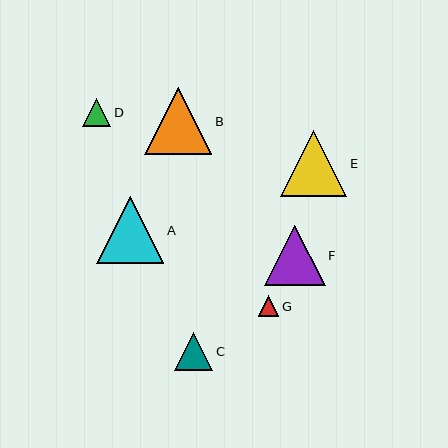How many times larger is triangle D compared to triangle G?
Triangle D is approximately 1.3 times the size of triangle G.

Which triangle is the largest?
Triangle B is the largest with a size of approximately 67 pixels.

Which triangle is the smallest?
Triangle G is the smallest with a size of approximately 21 pixels.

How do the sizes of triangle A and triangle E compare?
Triangle A and triangle E are approximately the same size.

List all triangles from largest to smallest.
From largest to smallest: B, A, E, F, C, D, G.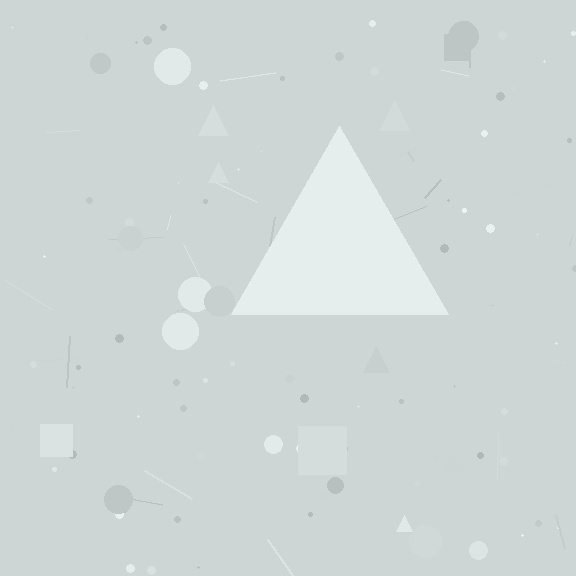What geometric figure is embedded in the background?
A triangle is embedded in the background.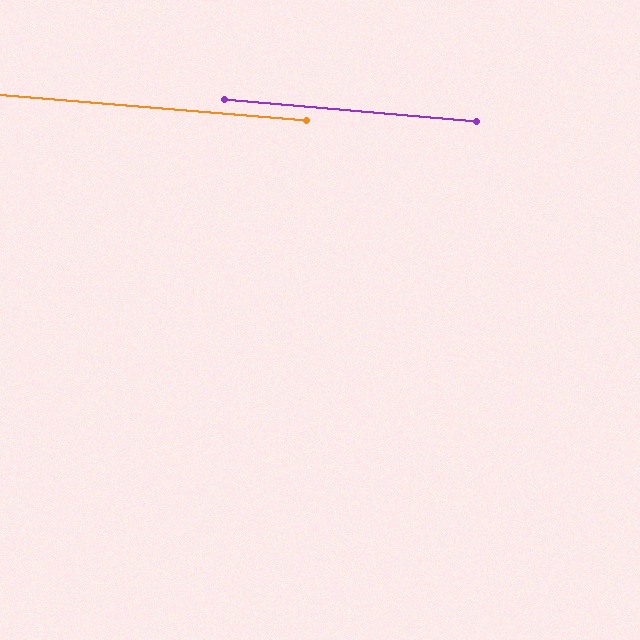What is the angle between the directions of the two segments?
Approximately 0 degrees.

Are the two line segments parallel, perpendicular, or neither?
Parallel — their directions differ by only 0.2°.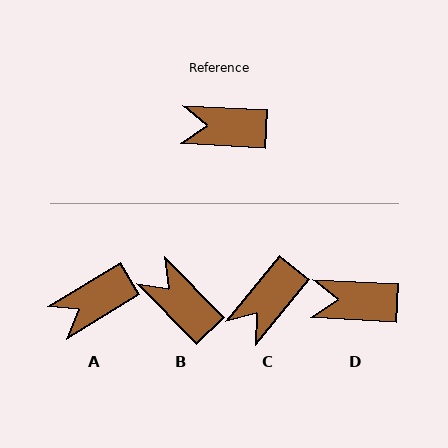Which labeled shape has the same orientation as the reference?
D.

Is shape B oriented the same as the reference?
No, it is off by about 42 degrees.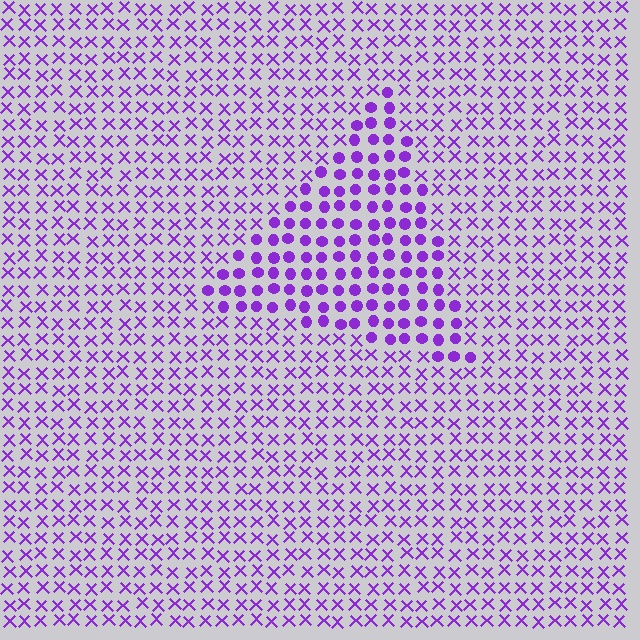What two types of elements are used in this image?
The image uses circles inside the triangle region and X marks outside it.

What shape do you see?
I see a triangle.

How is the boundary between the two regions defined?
The boundary is defined by a change in element shape: circles inside vs. X marks outside. All elements share the same color and spacing.